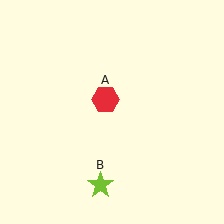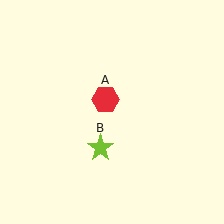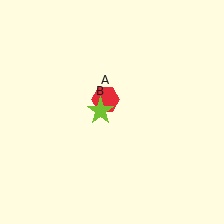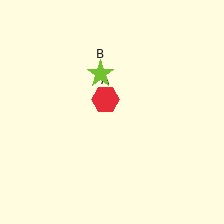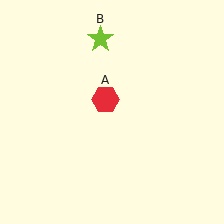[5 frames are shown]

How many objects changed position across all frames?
1 object changed position: lime star (object B).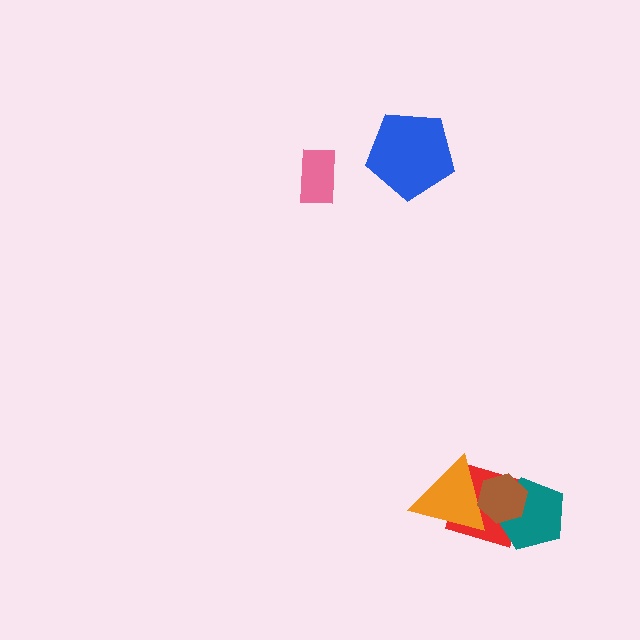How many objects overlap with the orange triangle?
2 objects overlap with the orange triangle.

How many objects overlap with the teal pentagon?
2 objects overlap with the teal pentagon.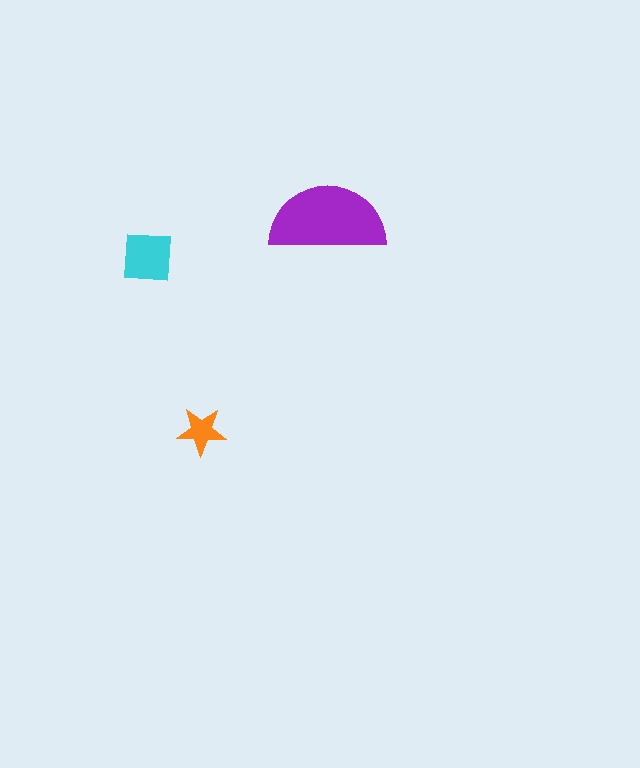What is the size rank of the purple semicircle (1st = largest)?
1st.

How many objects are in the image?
There are 3 objects in the image.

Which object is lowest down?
The orange star is bottommost.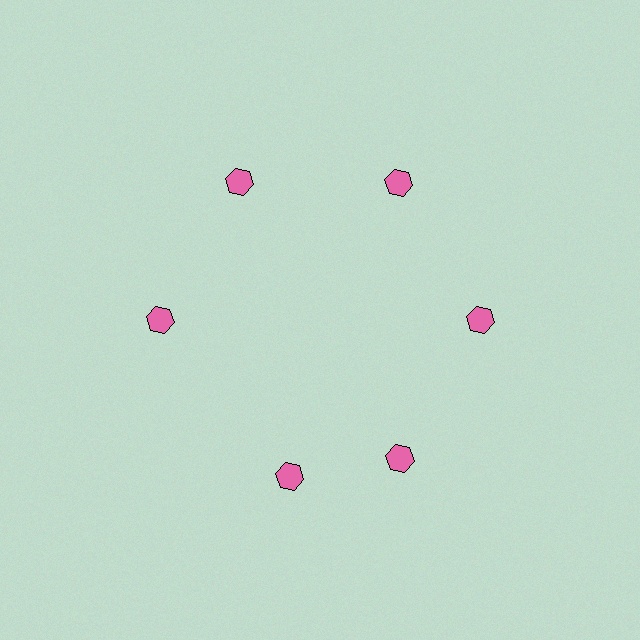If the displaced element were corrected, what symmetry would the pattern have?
It would have 6-fold rotational symmetry — the pattern would map onto itself every 60 degrees.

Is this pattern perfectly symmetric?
No. The 6 pink hexagons are arranged in a ring, but one element near the 7 o'clock position is rotated out of alignment along the ring, breaking the 6-fold rotational symmetry.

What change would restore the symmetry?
The symmetry would be restored by rotating it back into even spacing with its neighbors so that all 6 hexagons sit at equal angles and equal distance from the center.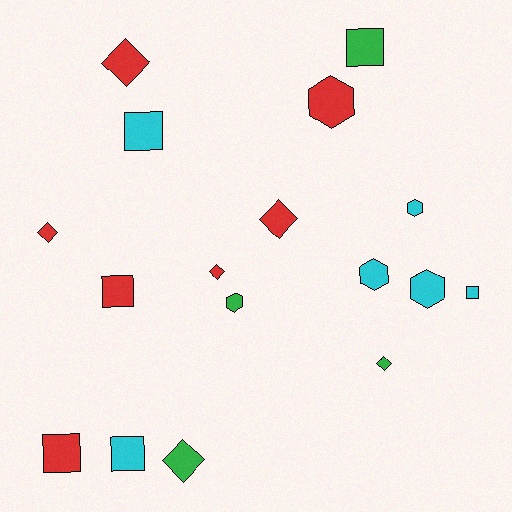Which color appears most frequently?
Red, with 7 objects.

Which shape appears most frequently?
Square, with 6 objects.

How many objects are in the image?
There are 17 objects.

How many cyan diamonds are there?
There are no cyan diamonds.